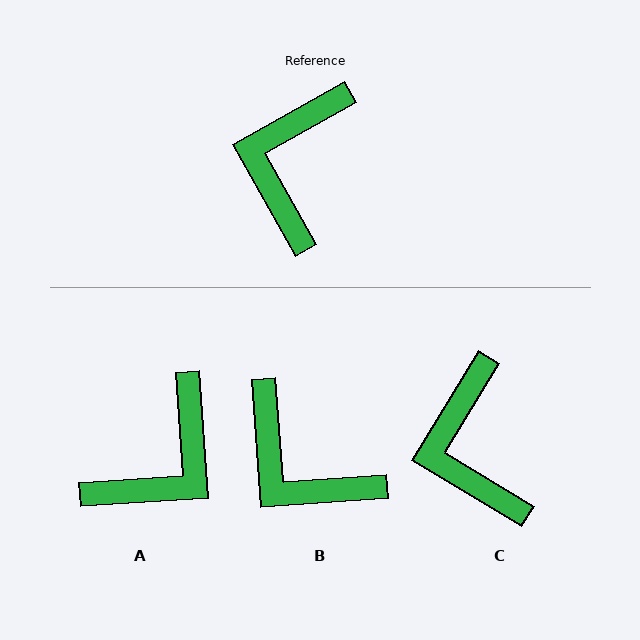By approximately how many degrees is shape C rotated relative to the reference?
Approximately 29 degrees counter-clockwise.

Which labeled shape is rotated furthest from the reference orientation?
A, about 155 degrees away.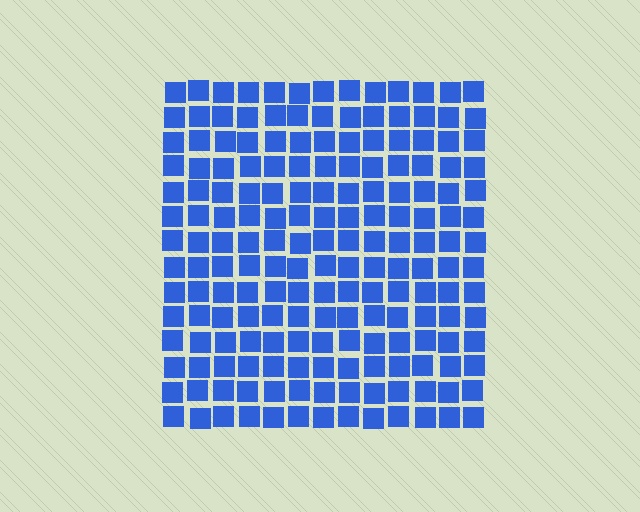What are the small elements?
The small elements are squares.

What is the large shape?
The large shape is a square.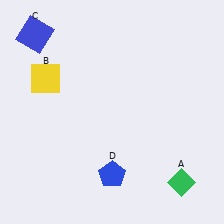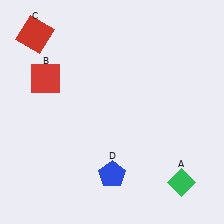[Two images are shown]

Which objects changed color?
B changed from yellow to red. C changed from blue to red.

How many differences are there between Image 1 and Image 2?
There are 2 differences between the two images.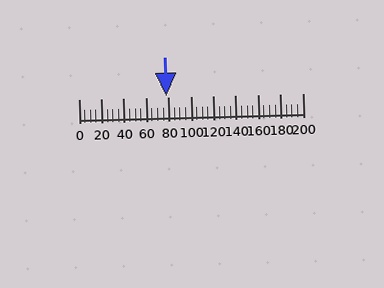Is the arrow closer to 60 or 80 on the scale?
The arrow is closer to 80.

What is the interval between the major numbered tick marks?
The major tick marks are spaced 20 units apart.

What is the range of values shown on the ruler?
The ruler shows values from 0 to 200.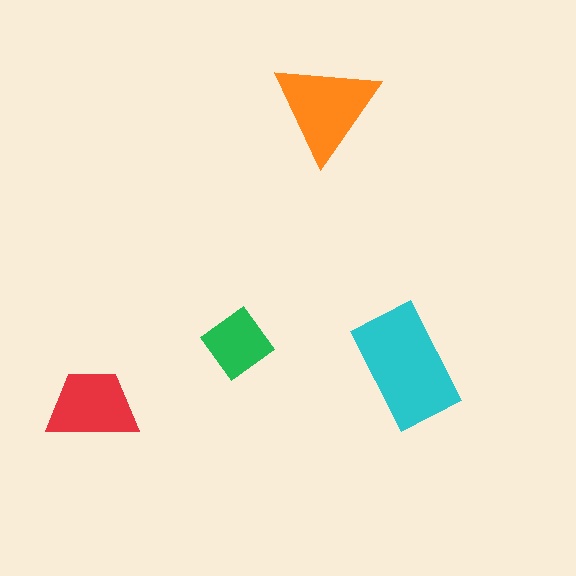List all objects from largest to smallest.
The cyan rectangle, the orange triangle, the red trapezoid, the green diamond.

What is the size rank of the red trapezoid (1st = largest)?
3rd.